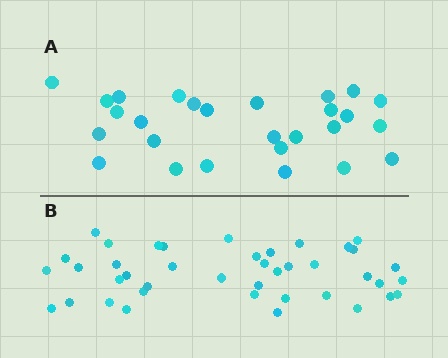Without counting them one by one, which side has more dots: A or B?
Region B (the bottom region) has more dots.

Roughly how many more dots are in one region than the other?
Region B has approximately 15 more dots than region A.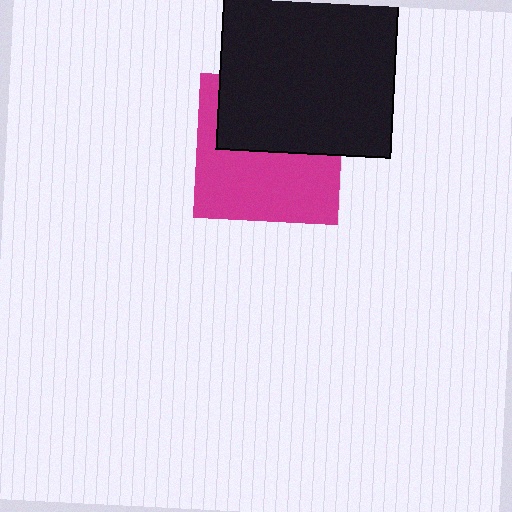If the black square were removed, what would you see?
You would see the complete magenta square.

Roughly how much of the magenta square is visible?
About half of it is visible (roughly 54%).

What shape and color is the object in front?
The object in front is a black square.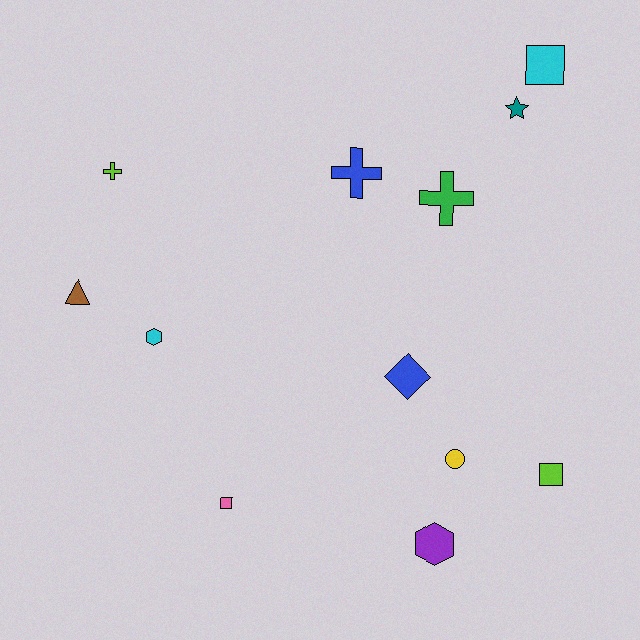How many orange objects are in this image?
There are no orange objects.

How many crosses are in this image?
There are 3 crosses.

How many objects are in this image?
There are 12 objects.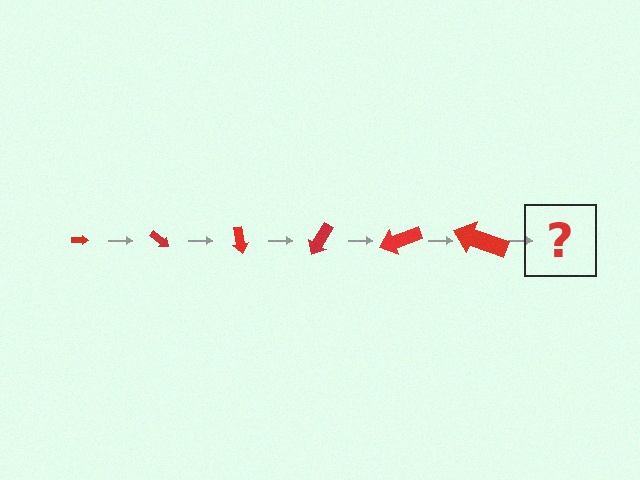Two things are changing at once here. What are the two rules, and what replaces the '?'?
The two rules are that the arrow grows larger each step and it rotates 40 degrees each step. The '?' should be an arrow, larger than the previous one and rotated 240 degrees from the start.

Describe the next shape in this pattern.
It should be an arrow, larger than the previous one and rotated 240 degrees from the start.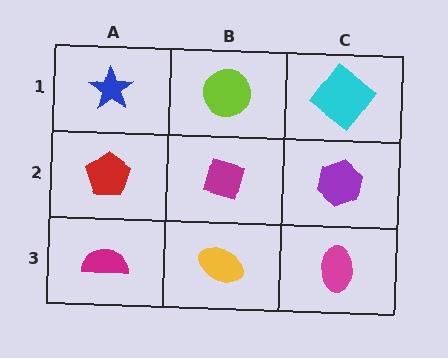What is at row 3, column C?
A magenta ellipse.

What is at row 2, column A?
A red pentagon.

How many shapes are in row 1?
3 shapes.